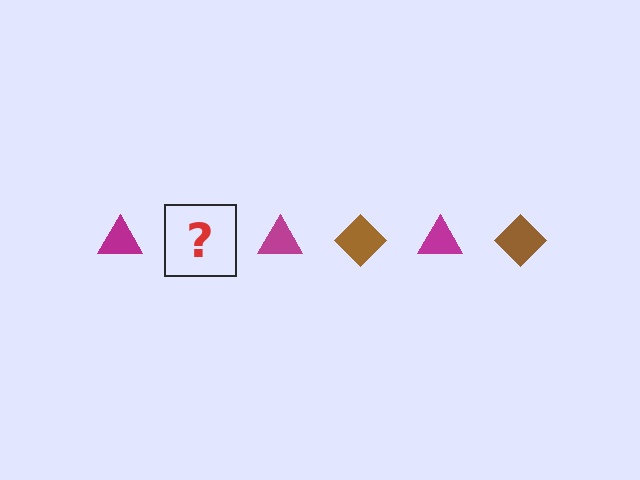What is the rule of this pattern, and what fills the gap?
The rule is that the pattern alternates between magenta triangle and brown diamond. The gap should be filled with a brown diamond.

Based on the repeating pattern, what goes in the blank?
The blank should be a brown diamond.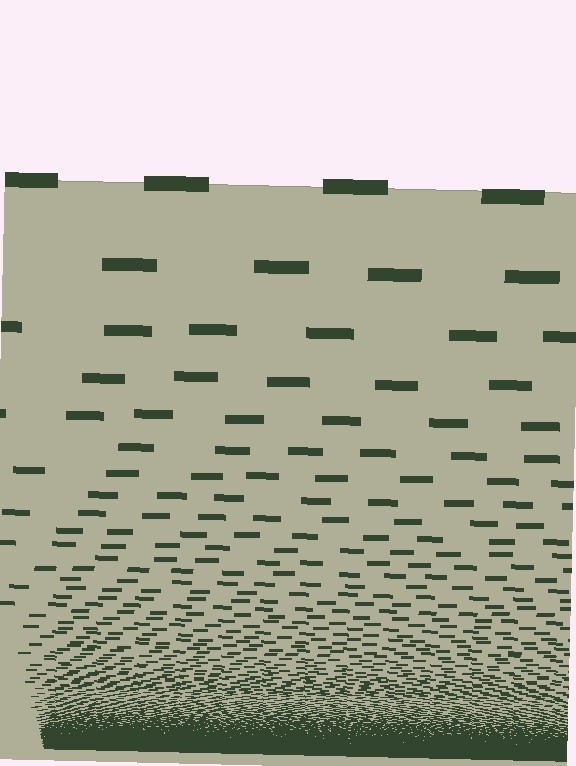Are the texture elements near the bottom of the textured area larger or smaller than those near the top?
Smaller. The gradient is inverted — elements near the bottom are smaller and denser.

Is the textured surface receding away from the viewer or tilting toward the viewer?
The surface appears to tilt toward the viewer. Texture elements get larger and sparser toward the top.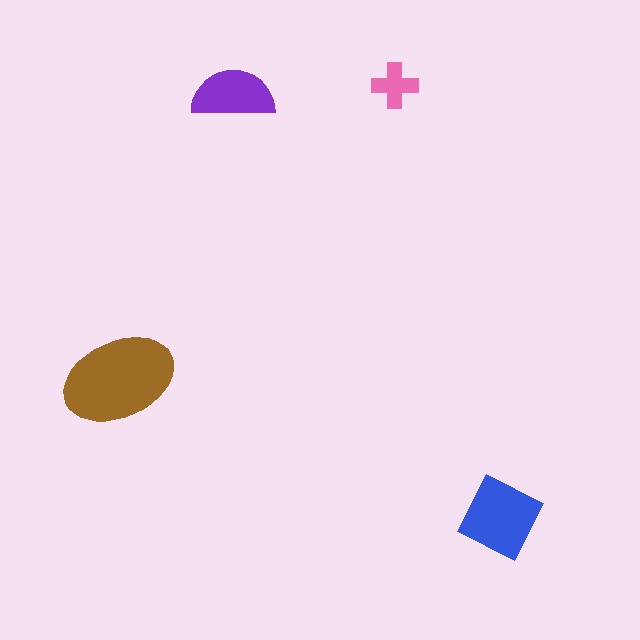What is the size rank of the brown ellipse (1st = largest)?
1st.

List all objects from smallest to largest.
The pink cross, the purple semicircle, the blue square, the brown ellipse.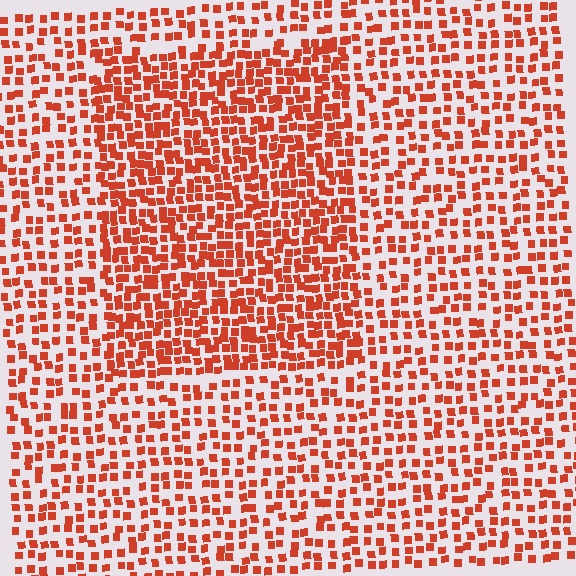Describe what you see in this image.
The image contains small red elements arranged at two different densities. A rectangle-shaped region is visible where the elements are more densely packed than the surrounding area.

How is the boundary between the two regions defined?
The boundary is defined by a change in element density (approximately 1.7x ratio). All elements are the same color, size, and shape.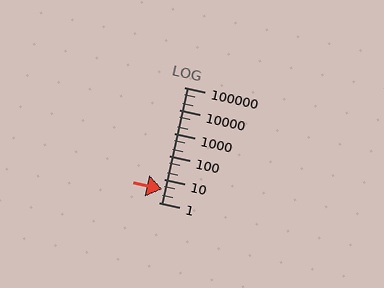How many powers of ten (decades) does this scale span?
The scale spans 5 decades, from 1 to 100000.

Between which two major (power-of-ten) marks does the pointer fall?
The pointer is between 1 and 10.